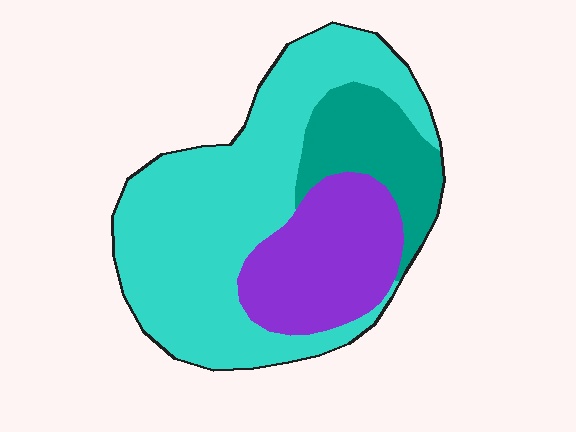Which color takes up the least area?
Teal, at roughly 15%.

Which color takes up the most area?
Cyan, at roughly 60%.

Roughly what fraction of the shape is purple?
Purple takes up about one quarter (1/4) of the shape.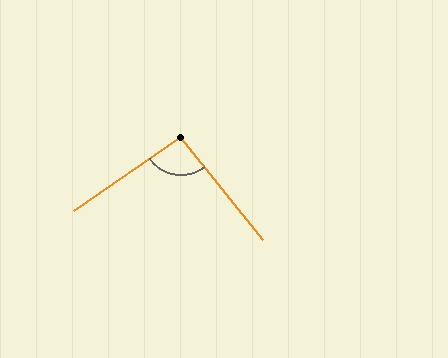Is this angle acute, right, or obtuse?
It is approximately a right angle.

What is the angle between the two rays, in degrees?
Approximately 94 degrees.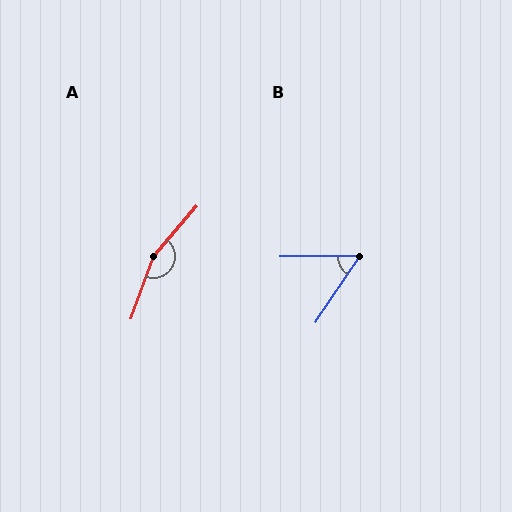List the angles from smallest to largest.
B (56°), A (160°).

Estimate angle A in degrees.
Approximately 160 degrees.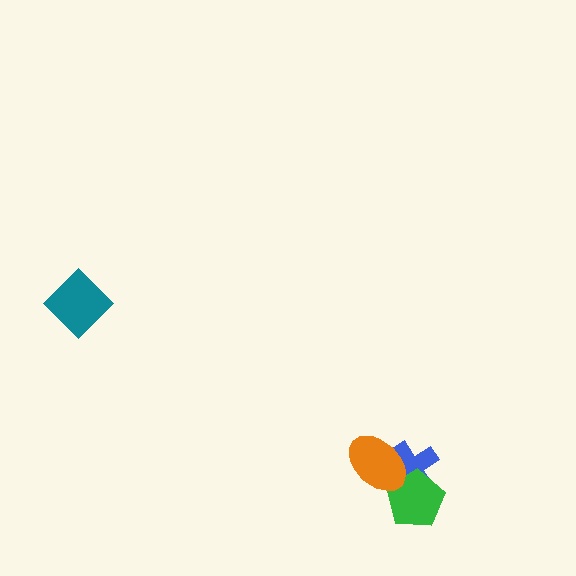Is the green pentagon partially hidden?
Yes, it is partially covered by another shape.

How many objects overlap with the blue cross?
2 objects overlap with the blue cross.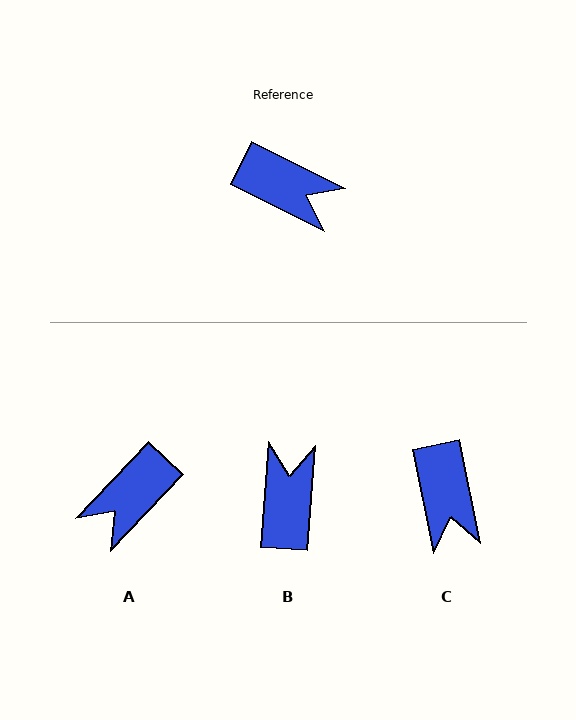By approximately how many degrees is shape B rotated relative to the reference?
Approximately 112 degrees counter-clockwise.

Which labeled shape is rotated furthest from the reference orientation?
B, about 112 degrees away.